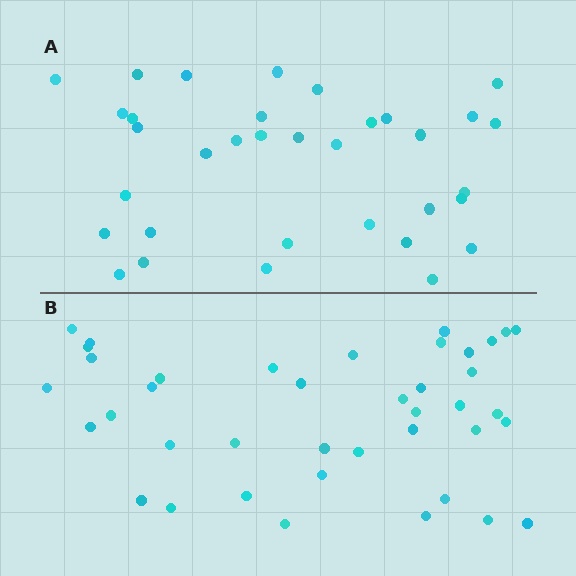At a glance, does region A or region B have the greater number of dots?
Region B (the bottom region) has more dots.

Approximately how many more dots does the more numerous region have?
Region B has about 6 more dots than region A.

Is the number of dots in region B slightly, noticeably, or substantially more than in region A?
Region B has only slightly more — the two regions are fairly close. The ratio is roughly 1.2 to 1.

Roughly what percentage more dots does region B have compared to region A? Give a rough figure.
About 20% more.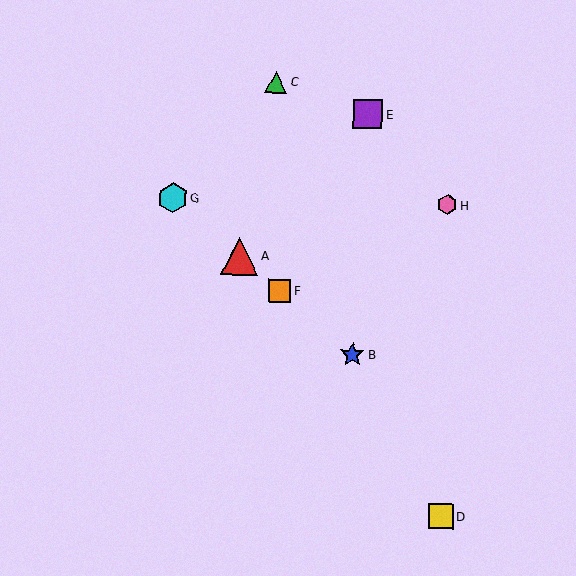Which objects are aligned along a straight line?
Objects A, B, F, G are aligned along a straight line.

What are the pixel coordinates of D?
Object D is at (441, 516).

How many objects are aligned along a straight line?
4 objects (A, B, F, G) are aligned along a straight line.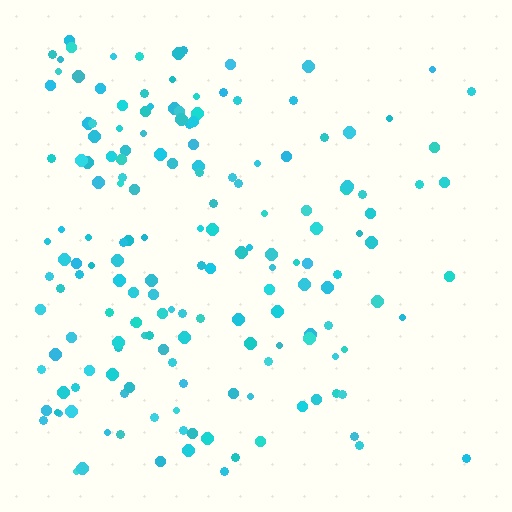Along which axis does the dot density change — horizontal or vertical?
Horizontal.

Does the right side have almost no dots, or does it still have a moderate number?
Still a moderate number, just noticeably fewer than the left.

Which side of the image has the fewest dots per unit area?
The right.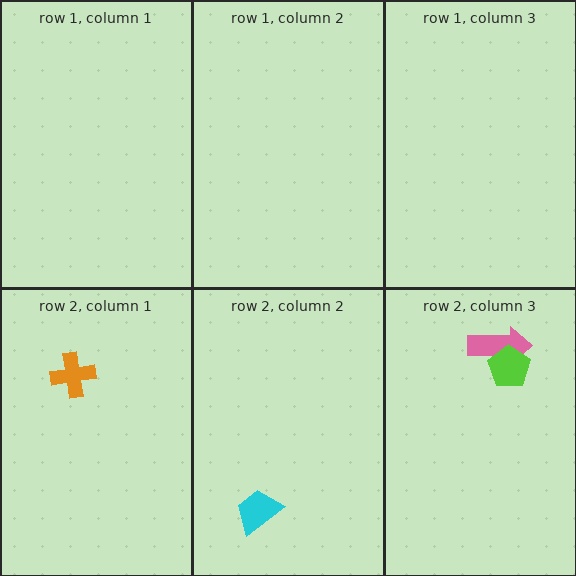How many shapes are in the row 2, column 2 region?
1.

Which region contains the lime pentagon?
The row 2, column 3 region.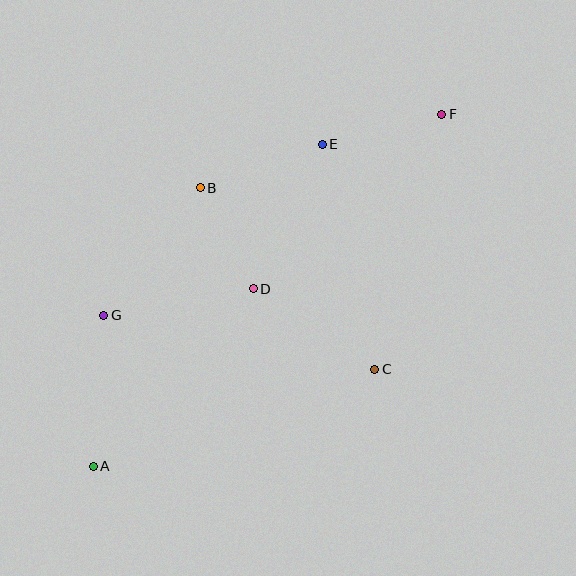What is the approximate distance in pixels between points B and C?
The distance between B and C is approximately 252 pixels.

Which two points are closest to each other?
Points B and D are closest to each other.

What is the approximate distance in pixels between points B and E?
The distance between B and E is approximately 130 pixels.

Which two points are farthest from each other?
Points A and F are farthest from each other.